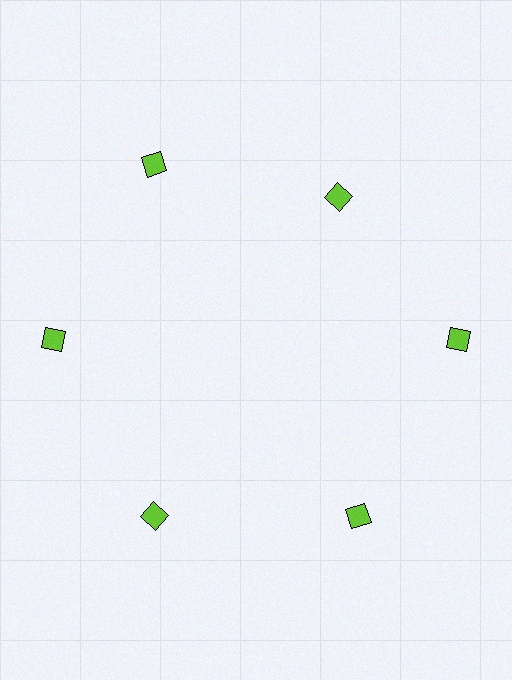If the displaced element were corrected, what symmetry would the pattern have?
It would have 6-fold rotational symmetry — the pattern would map onto itself every 60 degrees.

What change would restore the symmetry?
The symmetry would be restored by moving it outward, back onto the ring so that all 6 squares sit at equal angles and equal distance from the center.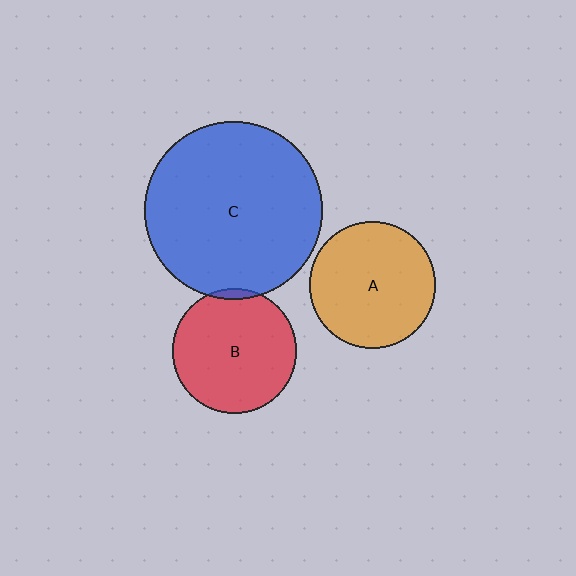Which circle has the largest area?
Circle C (blue).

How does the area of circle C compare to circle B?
Approximately 2.0 times.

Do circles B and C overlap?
Yes.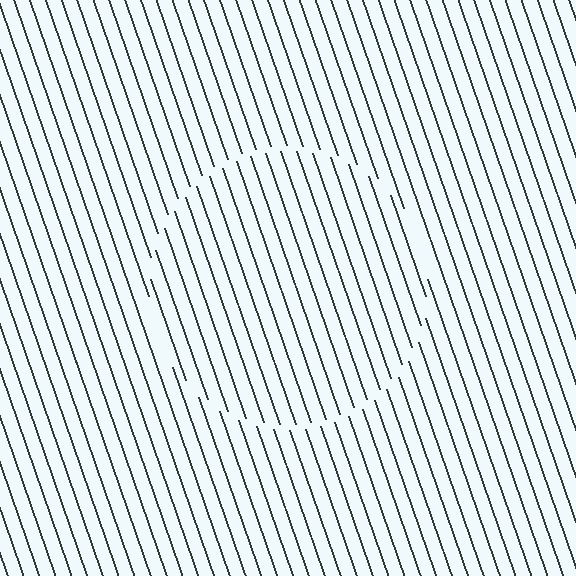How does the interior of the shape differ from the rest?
The interior of the shape contains the same grating, shifted by half a period — the contour is defined by the phase discontinuity where line-ends from the inner and outer gratings abut.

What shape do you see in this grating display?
An illusory circle. The interior of the shape contains the same grating, shifted by half a period — the contour is defined by the phase discontinuity where line-ends from the inner and outer gratings abut.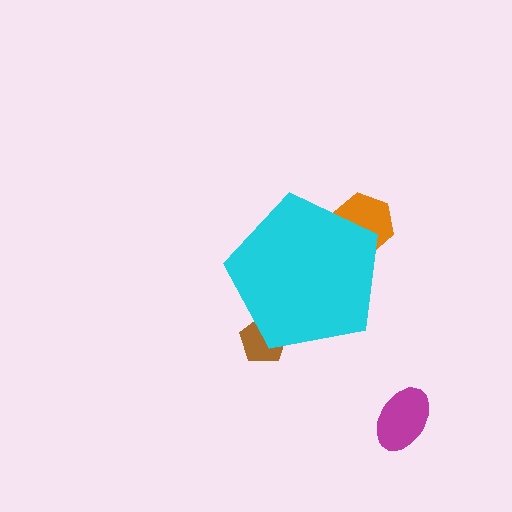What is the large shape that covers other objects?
A cyan pentagon.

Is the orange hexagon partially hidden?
Yes, the orange hexagon is partially hidden behind the cyan pentagon.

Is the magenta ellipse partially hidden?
No, the magenta ellipse is fully visible.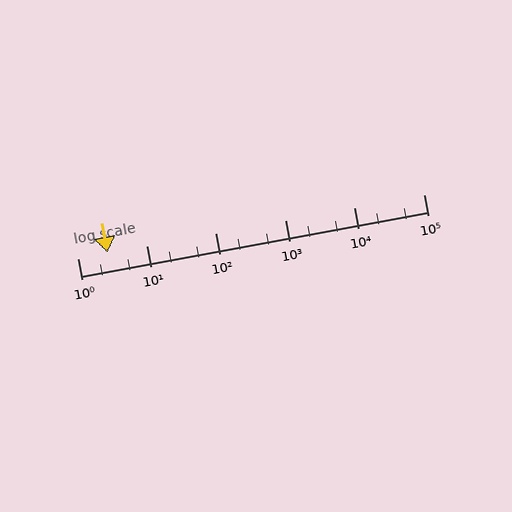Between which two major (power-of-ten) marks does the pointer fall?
The pointer is between 1 and 10.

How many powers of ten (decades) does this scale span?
The scale spans 5 decades, from 1 to 100000.